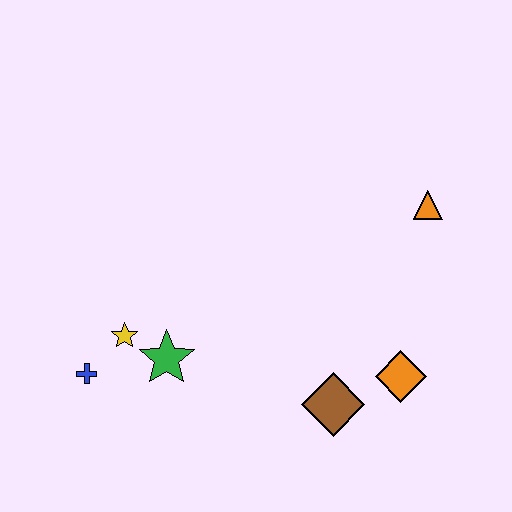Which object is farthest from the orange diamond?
The blue cross is farthest from the orange diamond.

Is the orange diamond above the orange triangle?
No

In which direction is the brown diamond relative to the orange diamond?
The brown diamond is to the left of the orange diamond.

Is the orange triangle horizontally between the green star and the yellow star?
No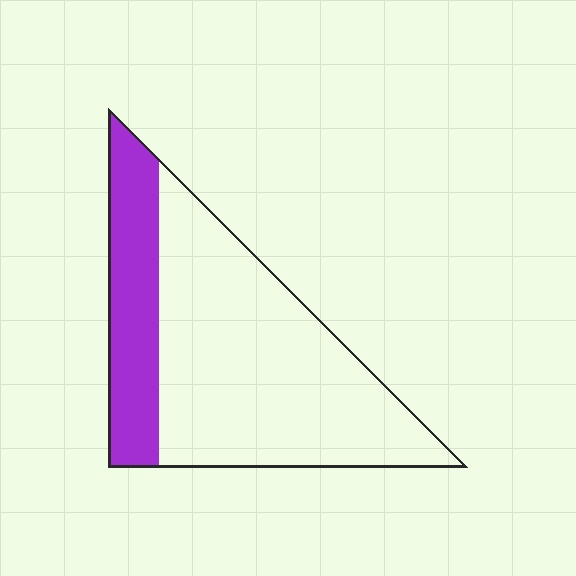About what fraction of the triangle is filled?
About one quarter (1/4).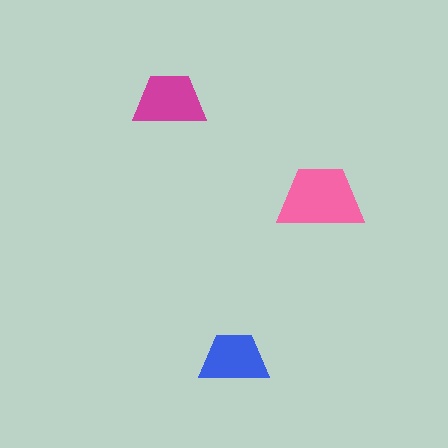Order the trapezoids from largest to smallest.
the pink one, the magenta one, the blue one.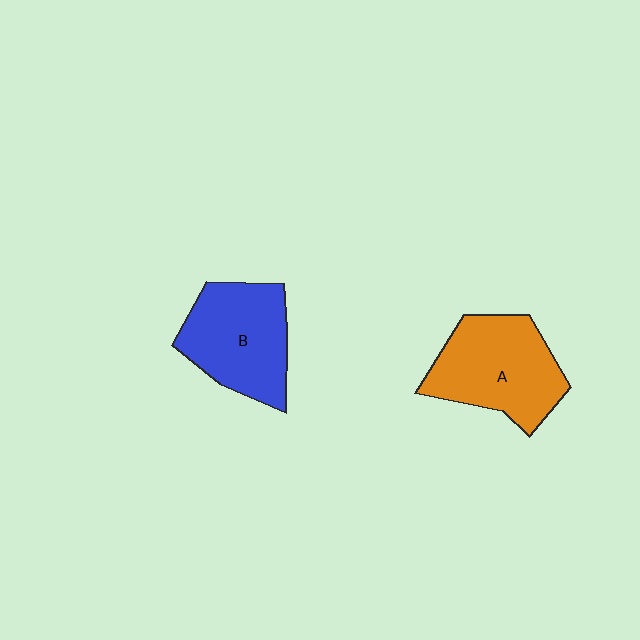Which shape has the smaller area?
Shape B (blue).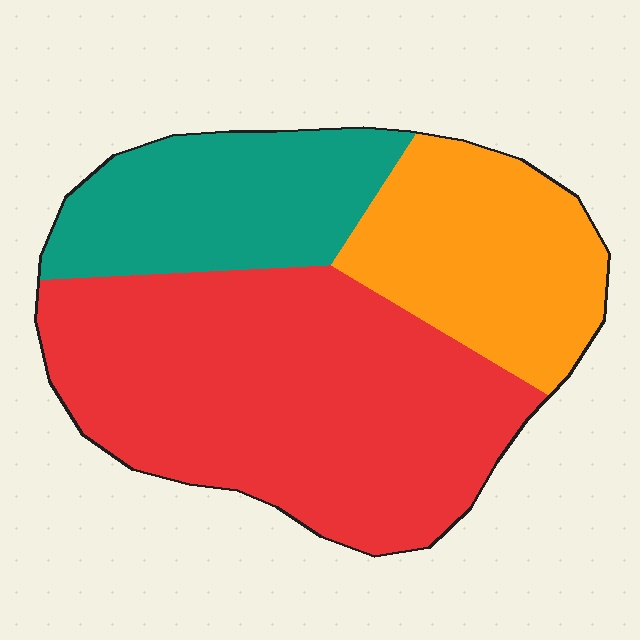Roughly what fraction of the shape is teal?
Teal takes up about one quarter (1/4) of the shape.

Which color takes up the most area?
Red, at roughly 55%.